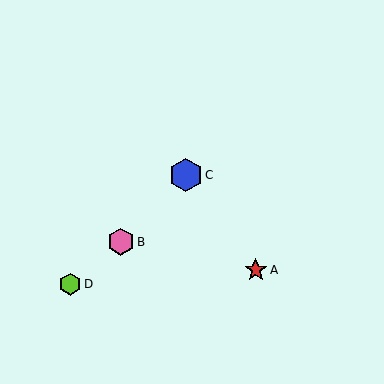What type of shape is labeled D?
Shape D is a lime hexagon.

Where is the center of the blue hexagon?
The center of the blue hexagon is at (186, 175).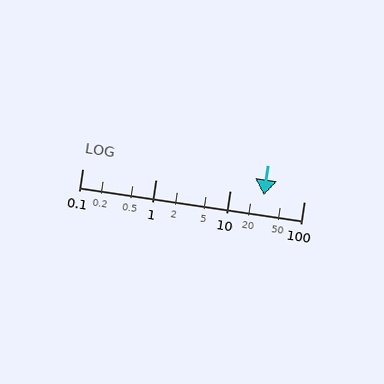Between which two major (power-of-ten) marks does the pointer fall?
The pointer is between 10 and 100.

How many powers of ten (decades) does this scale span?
The scale spans 3 decades, from 0.1 to 100.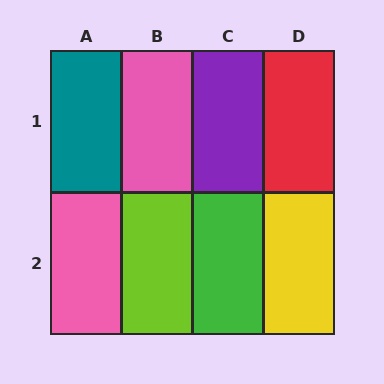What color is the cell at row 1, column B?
Pink.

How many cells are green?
1 cell is green.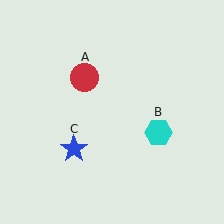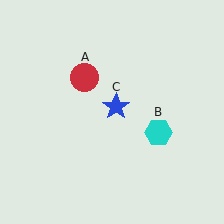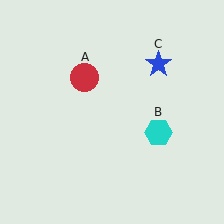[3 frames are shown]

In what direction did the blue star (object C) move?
The blue star (object C) moved up and to the right.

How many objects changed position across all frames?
1 object changed position: blue star (object C).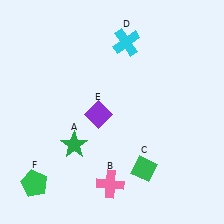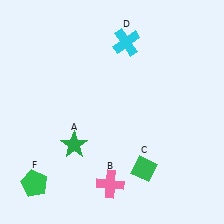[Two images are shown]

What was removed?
The purple diamond (E) was removed in Image 2.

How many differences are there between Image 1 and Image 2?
There is 1 difference between the two images.